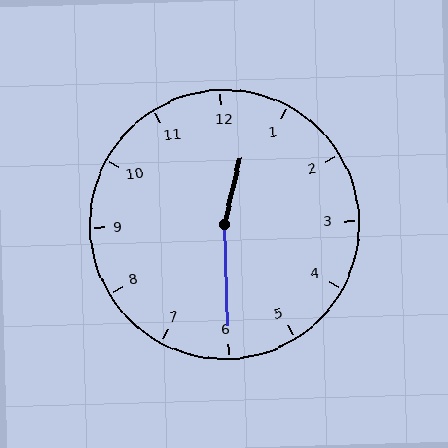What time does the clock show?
12:30.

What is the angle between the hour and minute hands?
Approximately 165 degrees.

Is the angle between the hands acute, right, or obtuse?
It is obtuse.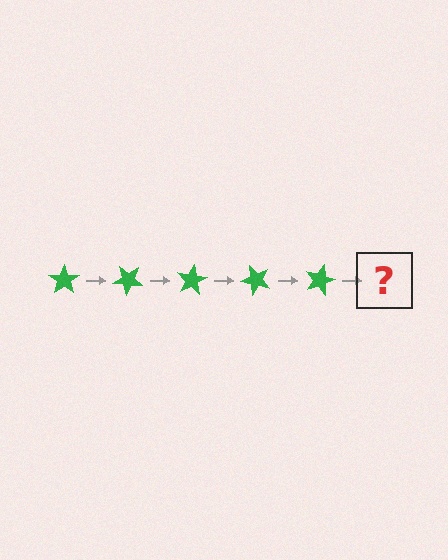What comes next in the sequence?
The next element should be a green star rotated 200 degrees.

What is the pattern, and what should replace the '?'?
The pattern is that the star rotates 40 degrees each step. The '?' should be a green star rotated 200 degrees.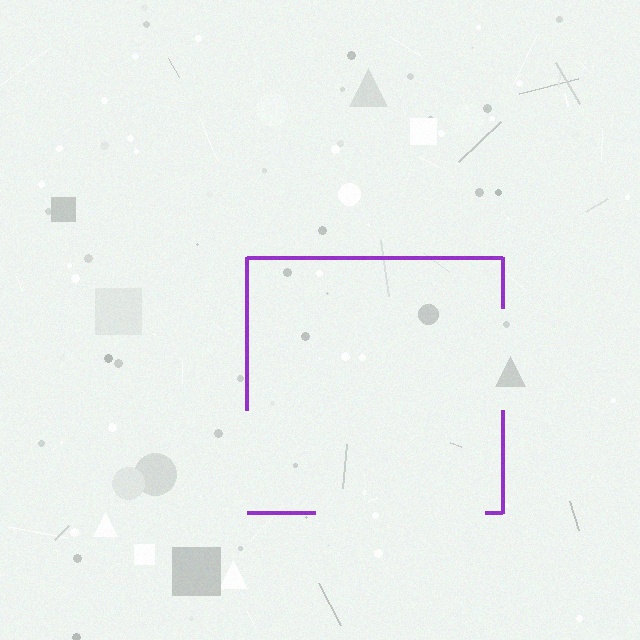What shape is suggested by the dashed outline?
The dashed outline suggests a square.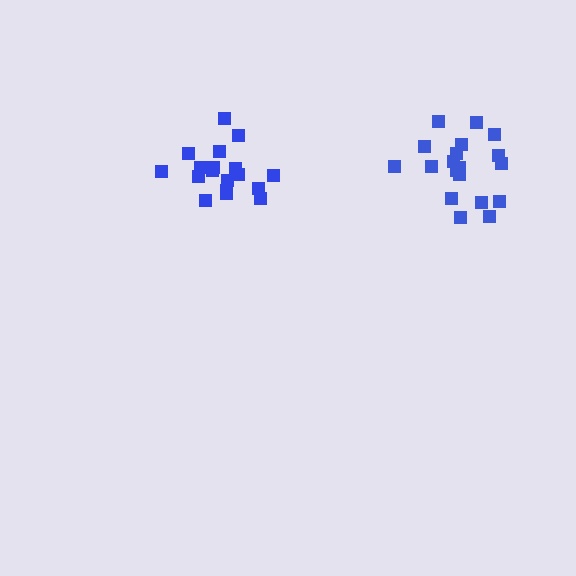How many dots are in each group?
Group 1: 18 dots, Group 2: 19 dots (37 total).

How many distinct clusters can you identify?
There are 2 distinct clusters.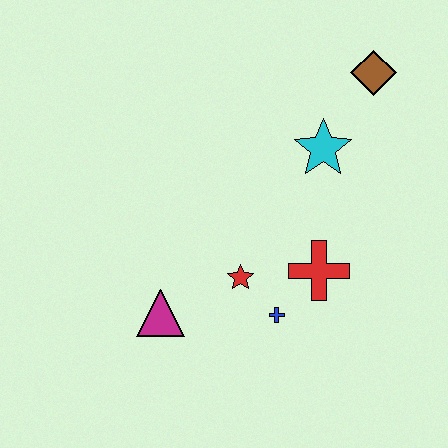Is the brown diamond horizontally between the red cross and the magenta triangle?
No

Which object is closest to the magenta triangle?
The red star is closest to the magenta triangle.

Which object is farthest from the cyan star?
The magenta triangle is farthest from the cyan star.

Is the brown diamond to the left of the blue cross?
No